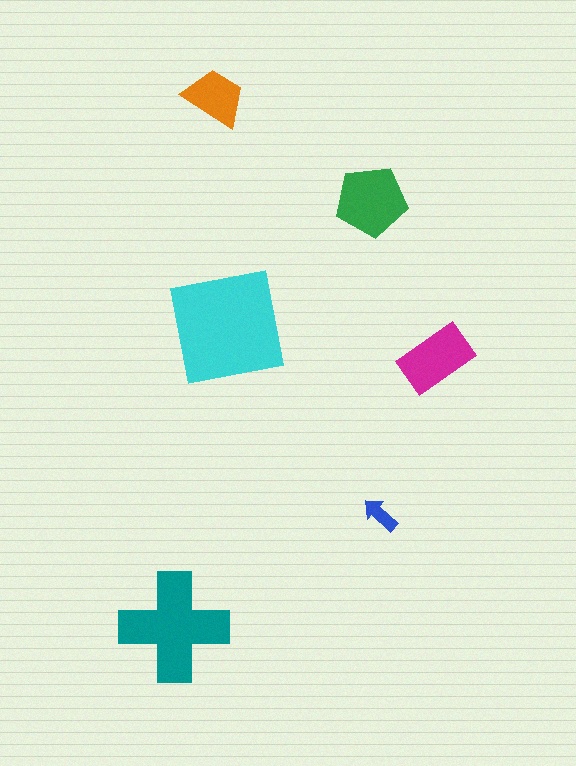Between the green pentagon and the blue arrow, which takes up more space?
The green pentagon.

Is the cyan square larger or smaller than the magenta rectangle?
Larger.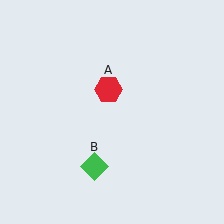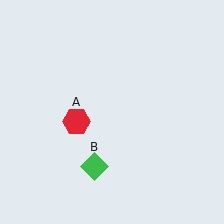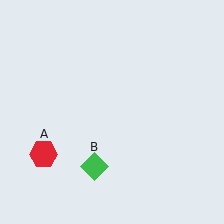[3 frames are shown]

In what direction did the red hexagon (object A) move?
The red hexagon (object A) moved down and to the left.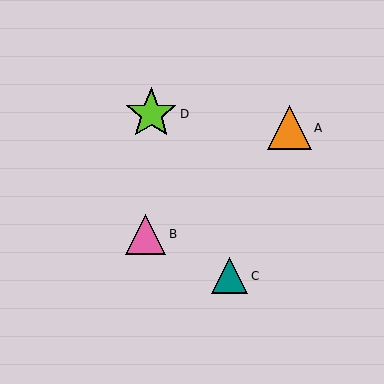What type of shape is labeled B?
Shape B is a pink triangle.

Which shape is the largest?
The lime star (labeled D) is the largest.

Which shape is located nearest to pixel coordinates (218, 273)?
The teal triangle (labeled C) at (230, 276) is nearest to that location.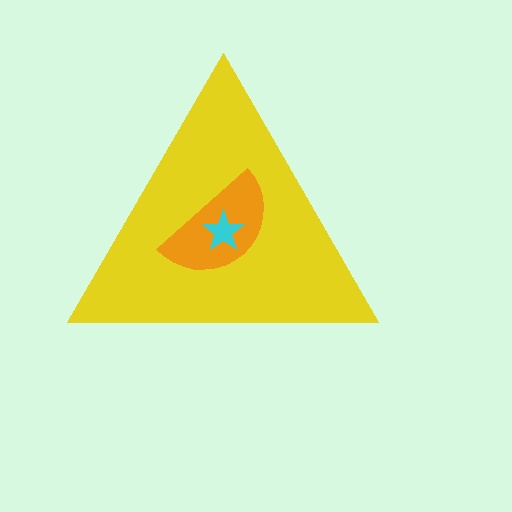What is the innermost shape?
The cyan star.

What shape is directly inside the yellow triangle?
The orange semicircle.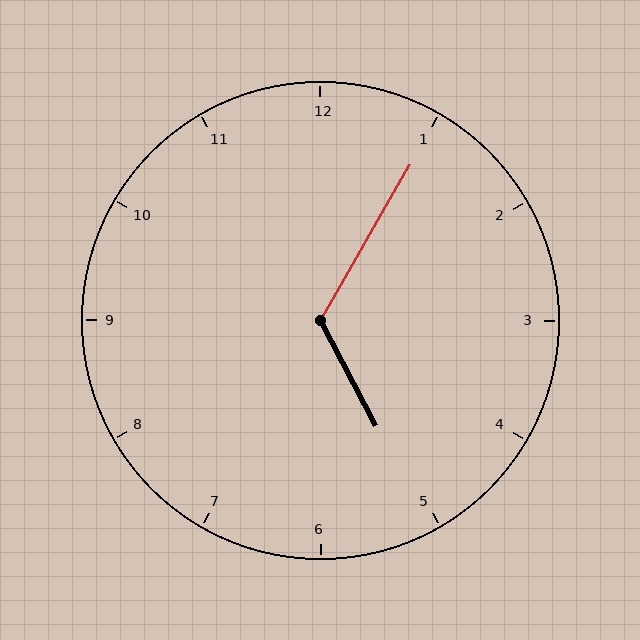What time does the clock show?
5:05.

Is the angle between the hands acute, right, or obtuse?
It is obtuse.